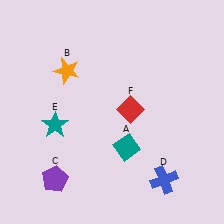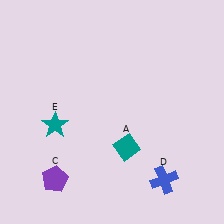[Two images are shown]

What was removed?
The red diamond (F), the orange star (B) were removed in Image 2.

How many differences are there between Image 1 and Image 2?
There are 2 differences between the two images.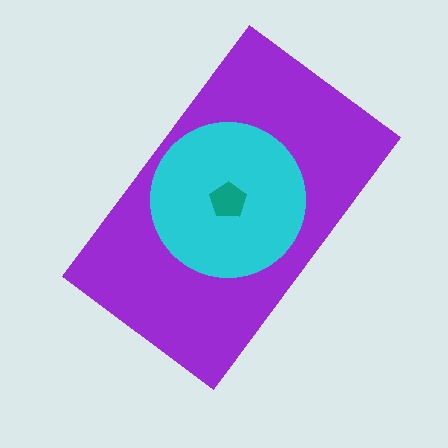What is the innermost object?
The teal pentagon.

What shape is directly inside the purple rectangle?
The cyan circle.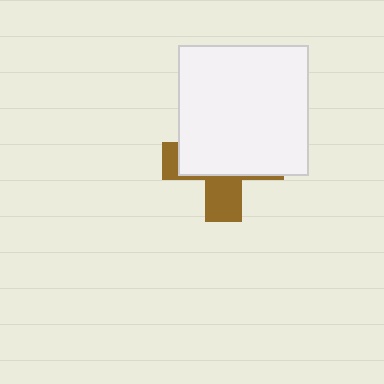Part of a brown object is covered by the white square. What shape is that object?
It is a cross.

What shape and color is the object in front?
The object in front is a white square.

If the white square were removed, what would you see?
You would see the complete brown cross.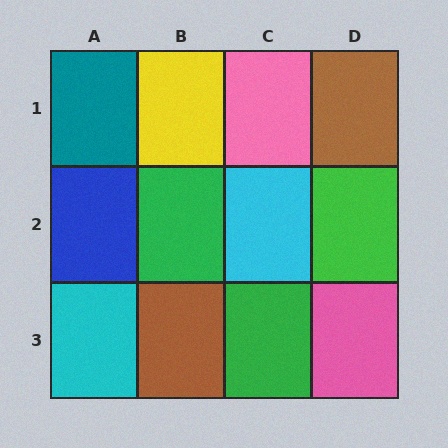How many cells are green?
3 cells are green.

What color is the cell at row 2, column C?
Cyan.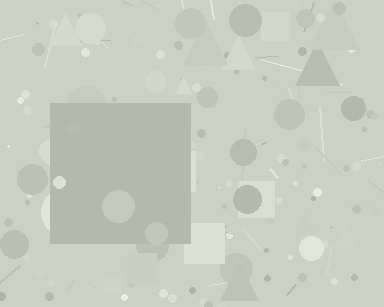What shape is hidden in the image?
A square is hidden in the image.